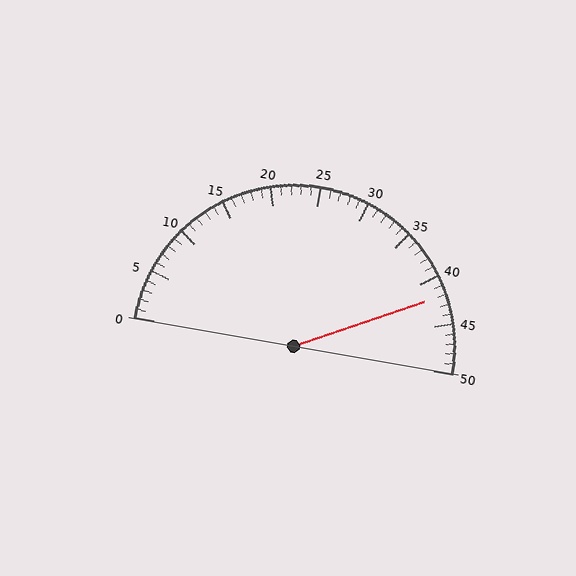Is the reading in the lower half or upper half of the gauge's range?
The reading is in the upper half of the range (0 to 50).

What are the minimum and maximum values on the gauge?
The gauge ranges from 0 to 50.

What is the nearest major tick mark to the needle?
The nearest major tick mark is 40.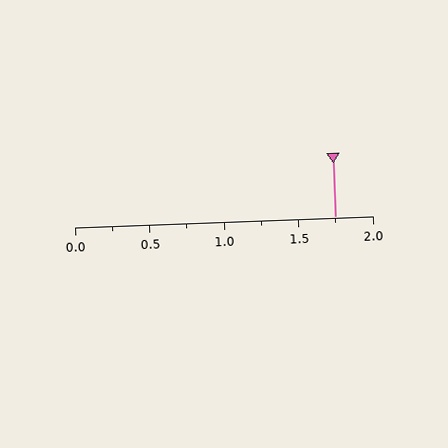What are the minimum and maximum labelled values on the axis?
The axis runs from 0.0 to 2.0.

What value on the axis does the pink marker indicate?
The marker indicates approximately 1.75.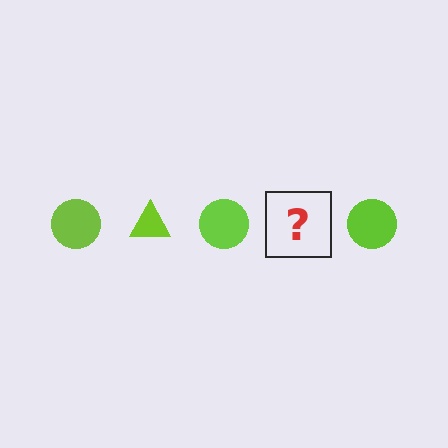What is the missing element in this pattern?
The missing element is a lime triangle.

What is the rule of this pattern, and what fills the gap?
The rule is that the pattern cycles through circle, triangle shapes in lime. The gap should be filled with a lime triangle.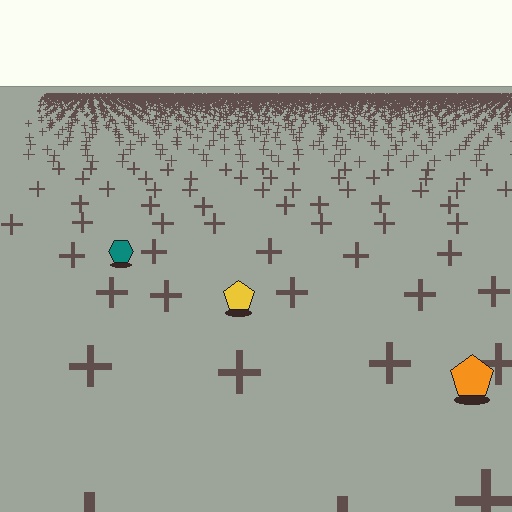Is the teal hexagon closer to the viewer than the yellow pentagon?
No. The yellow pentagon is closer — you can tell from the texture gradient: the ground texture is coarser near it.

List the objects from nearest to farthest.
From nearest to farthest: the orange pentagon, the yellow pentagon, the teal hexagon.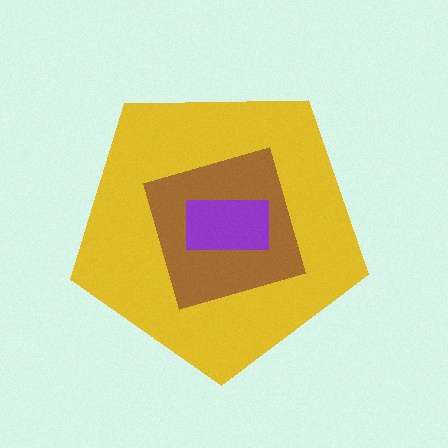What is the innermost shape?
The purple rectangle.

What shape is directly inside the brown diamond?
The purple rectangle.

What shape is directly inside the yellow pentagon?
The brown diamond.